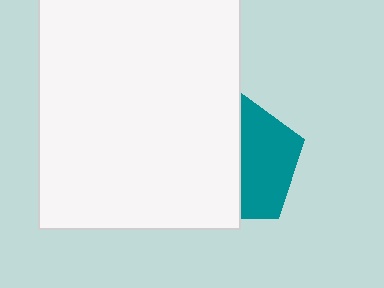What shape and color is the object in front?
The object in front is a white rectangle.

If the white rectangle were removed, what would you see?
You would see the complete teal pentagon.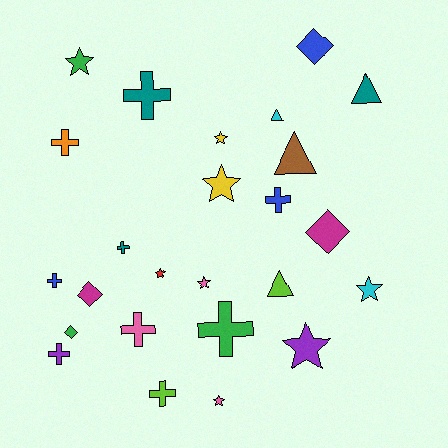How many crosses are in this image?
There are 9 crosses.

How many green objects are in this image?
There are 3 green objects.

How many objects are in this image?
There are 25 objects.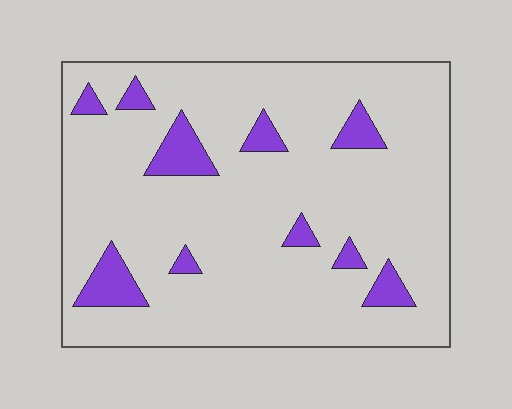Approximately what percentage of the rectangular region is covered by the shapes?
Approximately 10%.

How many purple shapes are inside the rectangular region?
10.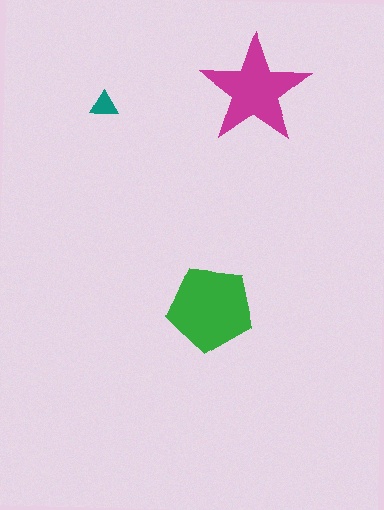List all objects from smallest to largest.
The teal triangle, the magenta star, the green pentagon.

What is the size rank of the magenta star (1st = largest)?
2nd.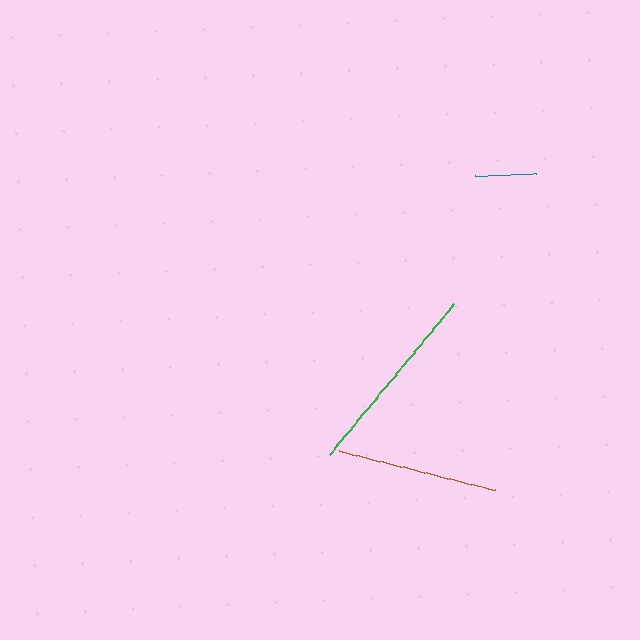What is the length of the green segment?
The green segment is approximately 195 pixels long.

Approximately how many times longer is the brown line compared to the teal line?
The brown line is approximately 2.7 times the length of the teal line.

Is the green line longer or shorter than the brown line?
The green line is longer than the brown line.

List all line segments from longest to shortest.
From longest to shortest: green, brown, teal.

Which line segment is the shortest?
The teal line is the shortest at approximately 60 pixels.